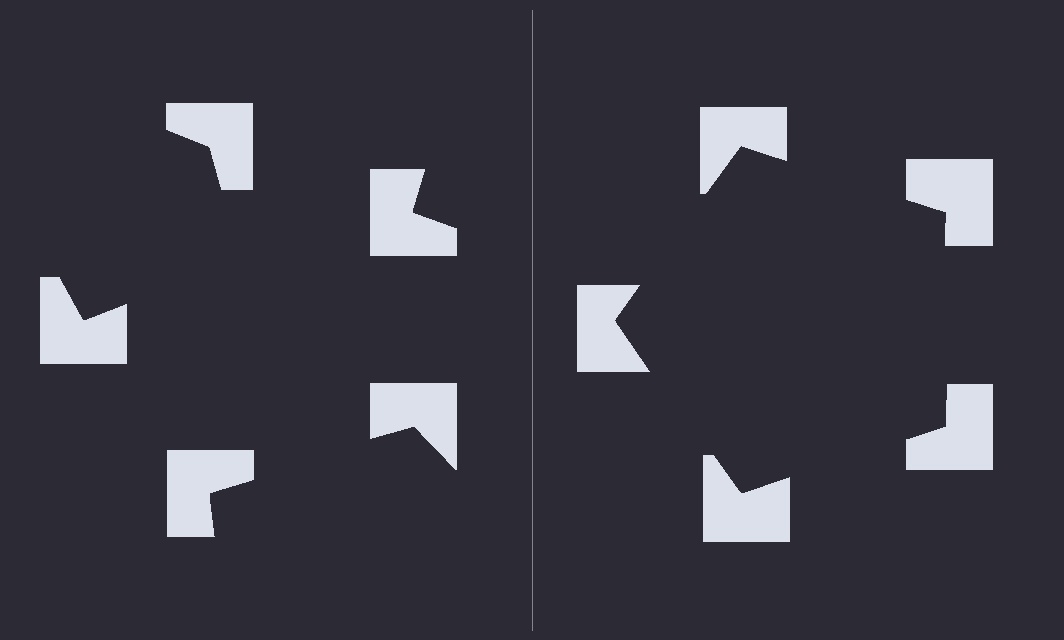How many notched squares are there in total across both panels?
10 — 5 on each side.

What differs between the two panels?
The notched squares are positioned identically on both sides; only the wedge orientations differ. On the right they align to a pentagon; on the left they are misaligned.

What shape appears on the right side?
An illusory pentagon.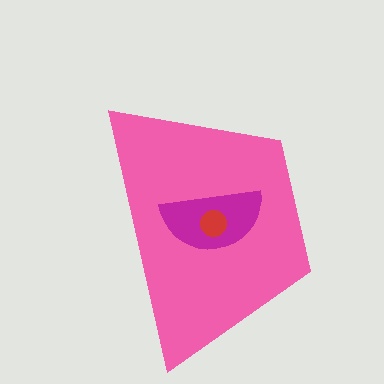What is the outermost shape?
The pink trapezoid.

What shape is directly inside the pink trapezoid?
The magenta semicircle.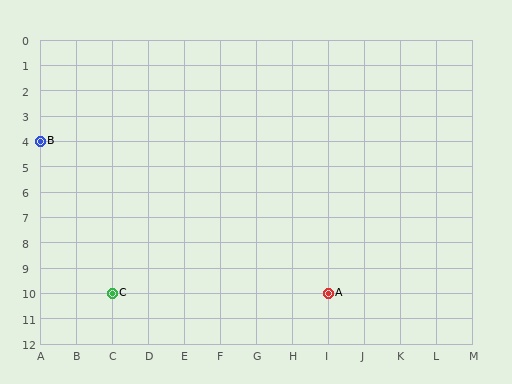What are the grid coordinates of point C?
Point C is at grid coordinates (C, 10).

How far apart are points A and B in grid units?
Points A and B are 8 columns and 6 rows apart (about 10.0 grid units diagonally).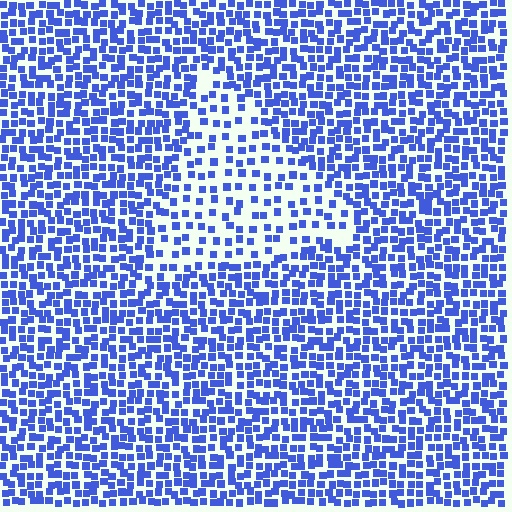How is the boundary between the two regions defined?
The boundary is defined by a change in element density (approximately 2.1x ratio). All elements are the same color, size, and shape.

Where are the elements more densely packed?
The elements are more densely packed outside the triangle boundary.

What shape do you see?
I see a triangle.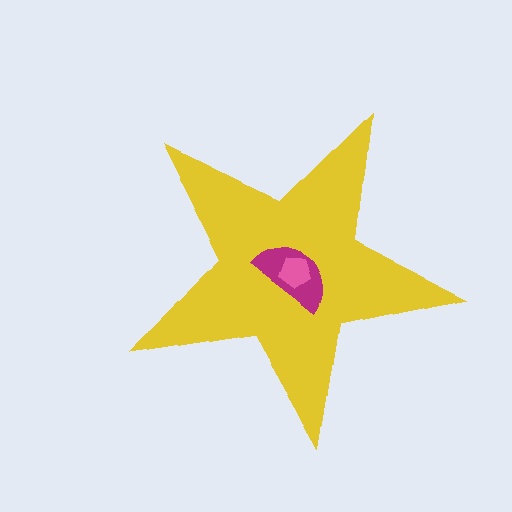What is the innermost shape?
The pink pentagon.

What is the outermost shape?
The yellow star.